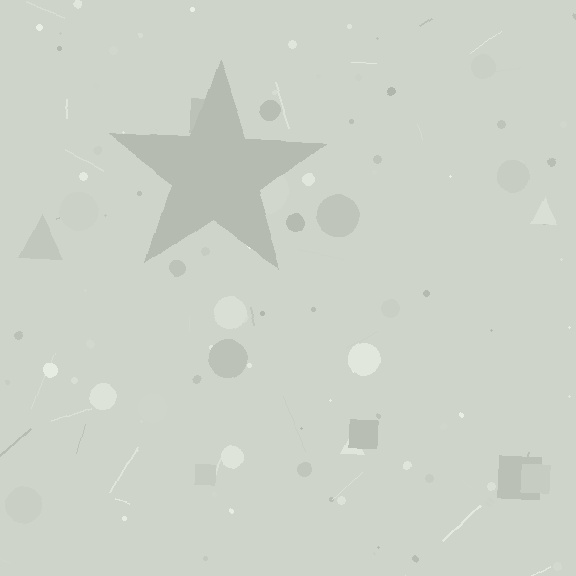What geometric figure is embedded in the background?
A star is embedded in the background.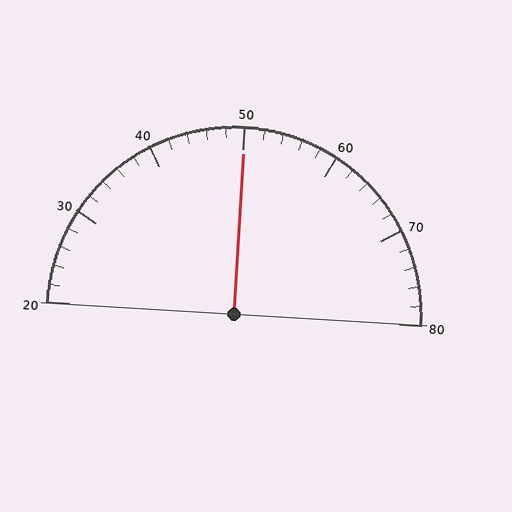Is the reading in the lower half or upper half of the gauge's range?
The reading is in the upper half of the range (20 to 80).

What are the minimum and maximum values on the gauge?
The gauge ranges from 20 to 80.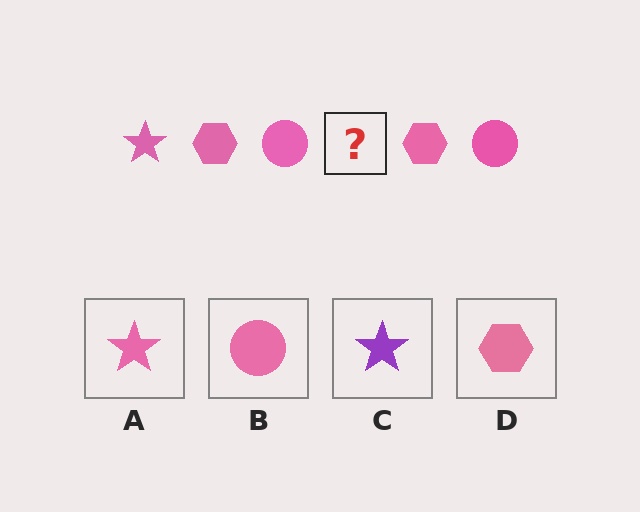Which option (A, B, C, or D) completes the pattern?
A.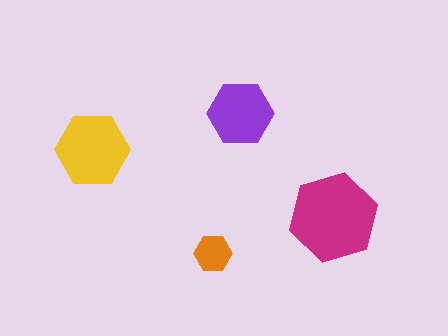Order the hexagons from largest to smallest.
the magenta one, the yellow one, the purple one, the orange one.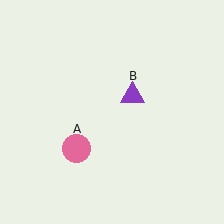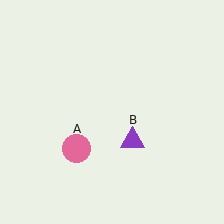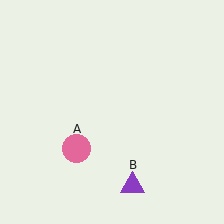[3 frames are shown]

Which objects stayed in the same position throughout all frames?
Pink circle (object A) remained stationary.